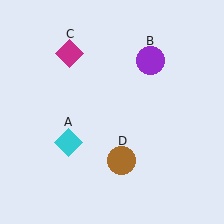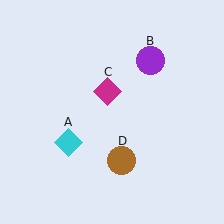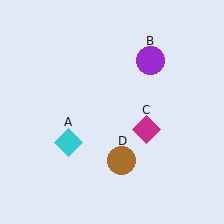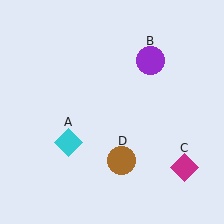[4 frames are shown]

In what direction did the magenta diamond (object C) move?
The magenta diamond (object C) moved down and to the right.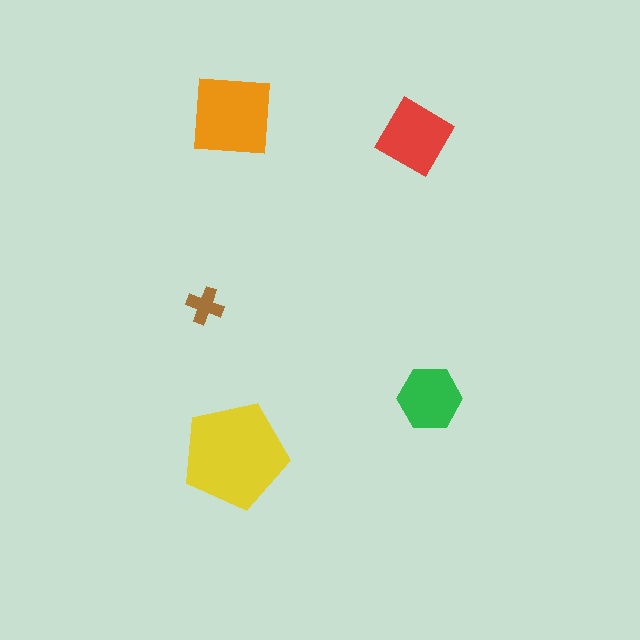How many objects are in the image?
There are 5 objects in the image.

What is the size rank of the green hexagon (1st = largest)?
4th.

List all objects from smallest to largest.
The brown cross, the green hexagon, the red diamond, the orange square, the yellow pentagon.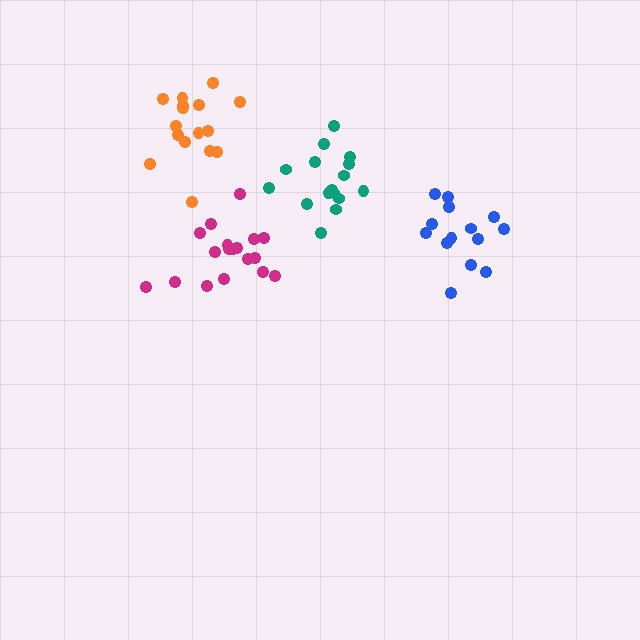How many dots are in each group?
Group 1: 16 dots, Group 2: 18 dots, Group 3: 16 dots, Group 4: 14 dots (64 total).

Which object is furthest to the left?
The orange cluster is leftmost.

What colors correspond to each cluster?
The clusters are colored: teal, magenta, orange, blue.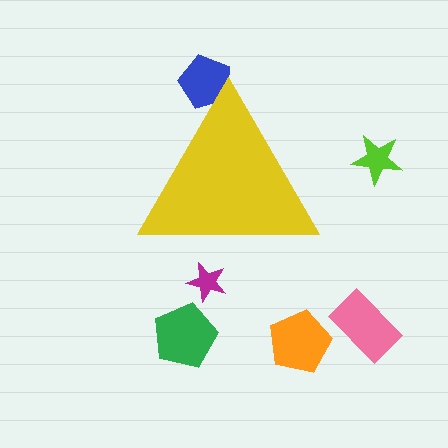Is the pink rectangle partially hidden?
No, the pink rectangle is fully visible.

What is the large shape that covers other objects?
A yellow triangle.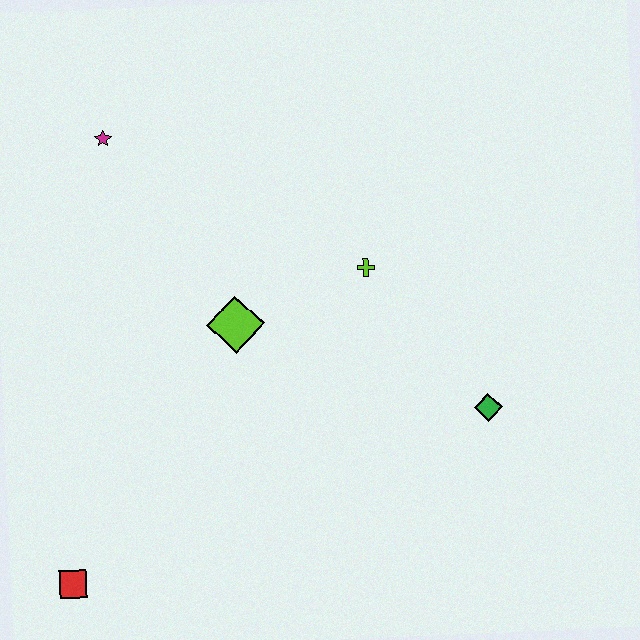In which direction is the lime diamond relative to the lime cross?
The lime diamond is to the left of the lime cross.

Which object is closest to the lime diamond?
The lime cross is closest to the lime diamond.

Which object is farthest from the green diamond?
The magenta star is farthest from the green diamond.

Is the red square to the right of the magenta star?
No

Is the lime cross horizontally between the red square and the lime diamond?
No